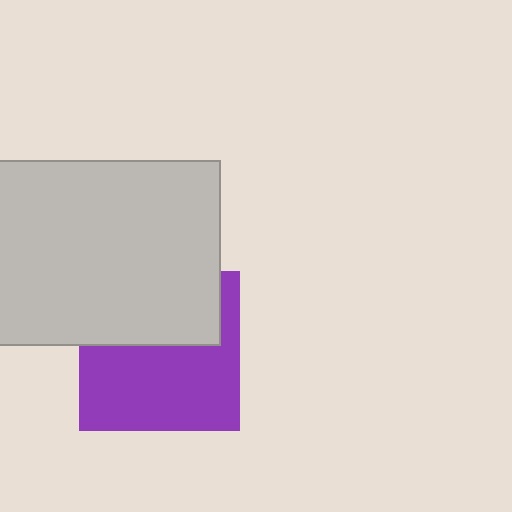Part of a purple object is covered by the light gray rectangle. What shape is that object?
It is a square.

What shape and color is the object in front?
The object in front is a light gray rectangle.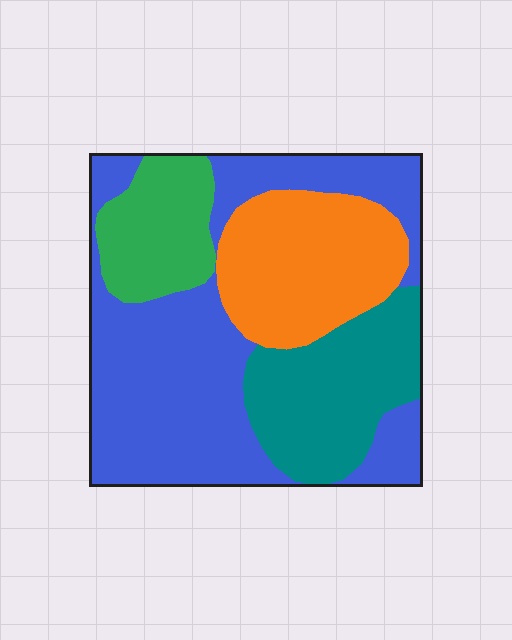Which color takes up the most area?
Blue, at roughly 45%.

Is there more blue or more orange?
Blue.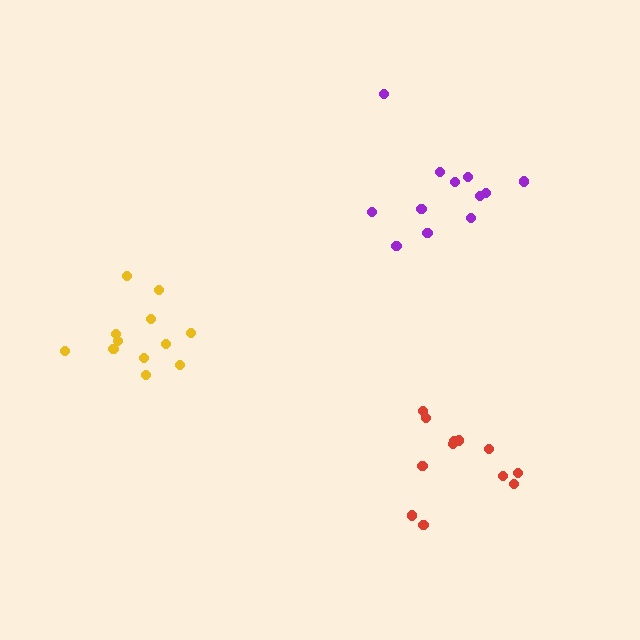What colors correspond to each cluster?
The clusters are colored: yellow, purple, red.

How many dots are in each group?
Group 1: 12 dots, Group 2: 12 dots, Group 3: 12 dots (36 total).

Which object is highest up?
The purple cluster is topmost.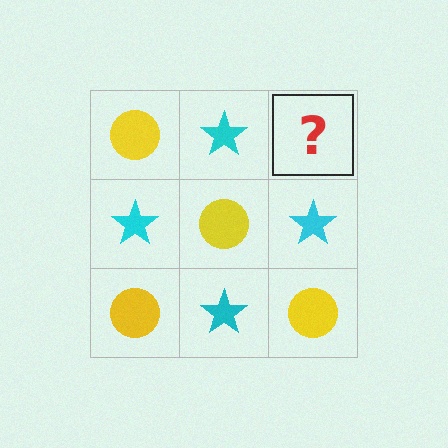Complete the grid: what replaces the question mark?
The question mark should be replaced with a yellow circle.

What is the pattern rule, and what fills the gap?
The rule is that it alternates yellow circle and cyan star in a checkerboard pattern. The gap should be filled with a yellow circle.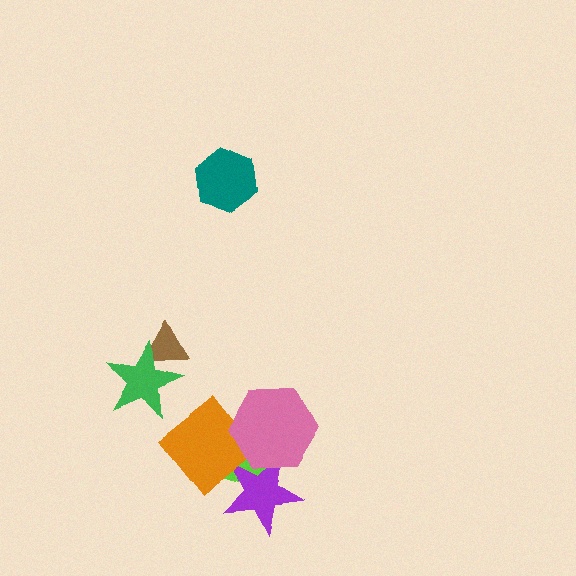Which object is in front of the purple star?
The pink hexagon is in front of the purple star.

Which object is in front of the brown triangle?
The green star is in front of the brown triangle.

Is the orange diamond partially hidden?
Yes, it is partially covered by another shape.